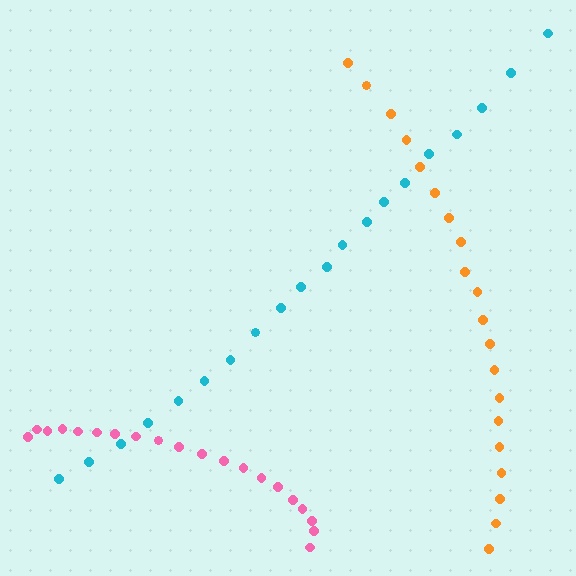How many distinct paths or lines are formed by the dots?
There are 3 distinct paths.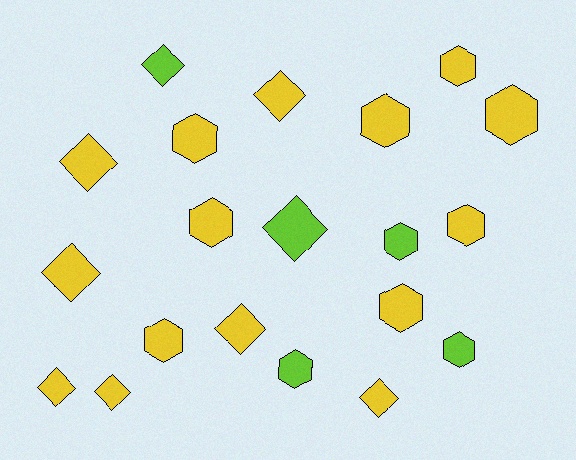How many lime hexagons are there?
There are 3 lime hexagons.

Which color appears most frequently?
Yellow, with 15 objects.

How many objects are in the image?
There are 20 objects.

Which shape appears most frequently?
Hexagon, with 11 objects.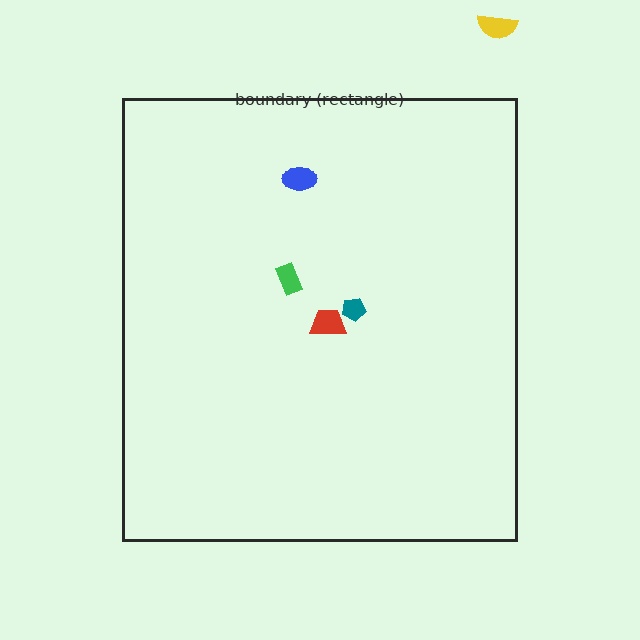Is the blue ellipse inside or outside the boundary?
Inside.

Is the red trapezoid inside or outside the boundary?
Inside.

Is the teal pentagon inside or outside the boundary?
Inside.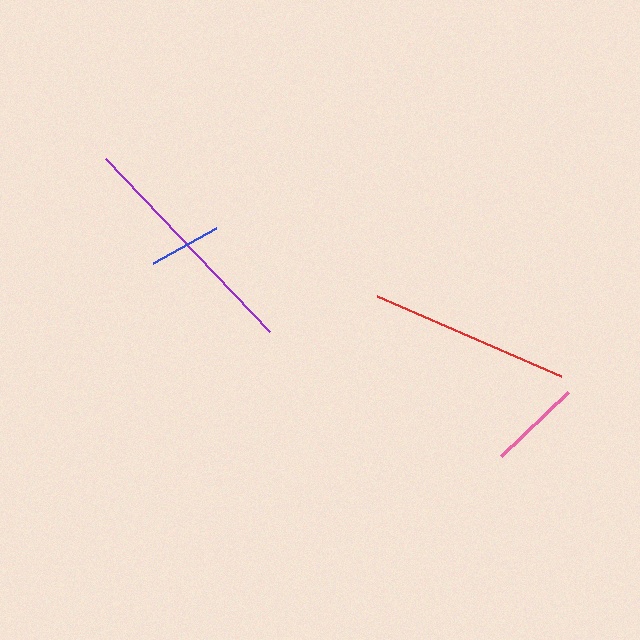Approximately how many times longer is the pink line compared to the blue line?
The pink line is approximately 1.3 times the length of the blue line.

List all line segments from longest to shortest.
From longest to shortest: purple, red, pink, blue.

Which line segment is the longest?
The purple line is the longest at approximately 239 pixels.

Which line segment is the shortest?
The blue line is the shortest at approximately 72 pixels.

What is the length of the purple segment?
The purple segment is approximately 239 pixels long.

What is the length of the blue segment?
The blue segment is approximately 72 pixels long.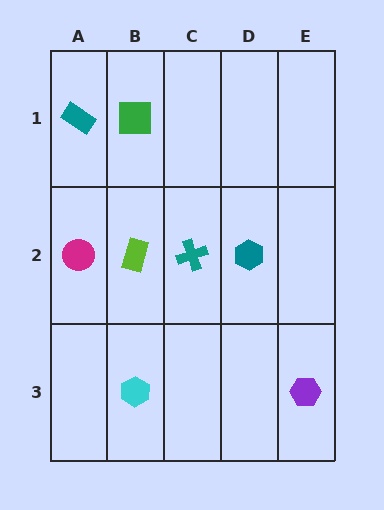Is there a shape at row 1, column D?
No, that cell is empty.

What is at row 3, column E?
A purple hexagon.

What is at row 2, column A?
A magenta circle.